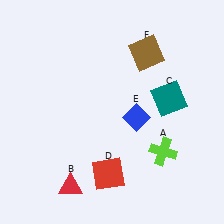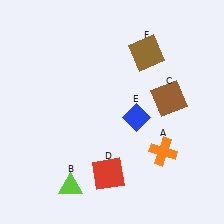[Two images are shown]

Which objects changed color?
A changed from lime to orange. B changed from red to lime. C changed from teal to brown.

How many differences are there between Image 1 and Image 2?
There are 3 differences between the two images.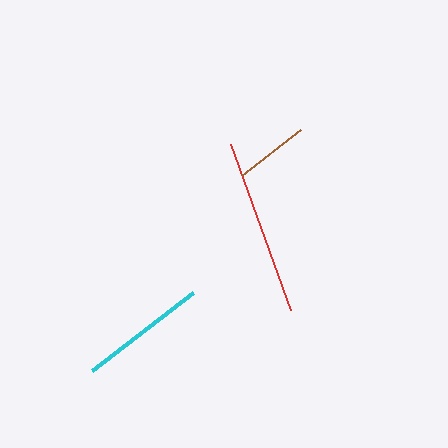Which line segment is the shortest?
The brown line is the shortest at approximately 74 pixels.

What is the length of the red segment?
The red segment is approximately 176 pixels long.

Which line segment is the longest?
The red line is the longest at approximately 176 pixels.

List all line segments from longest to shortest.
From longest to shortest: red, cyan, brown.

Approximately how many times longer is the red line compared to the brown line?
The red line is approximately 2.4 times the length of the brown line.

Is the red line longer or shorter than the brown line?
The red line is longer than the brown line.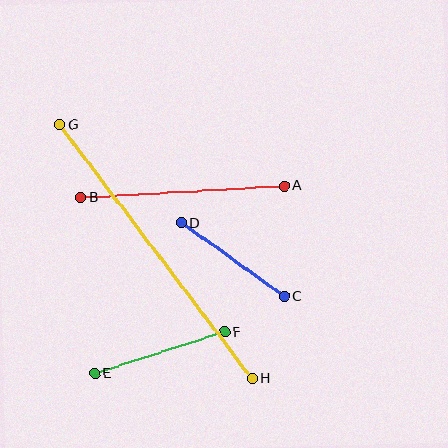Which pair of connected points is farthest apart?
Points G and H are farthest apart.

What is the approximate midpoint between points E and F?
The midpoint is at approximately (160, 352) pixels.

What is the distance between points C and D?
The distance is approximately 127 pixels.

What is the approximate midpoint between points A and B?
The midpoint is at approximately (183, 192) pixels.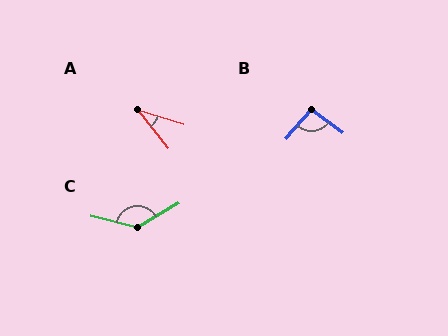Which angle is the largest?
C, at approximately 136 degrees.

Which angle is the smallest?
A, at approximately 34 degrees.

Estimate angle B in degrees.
Approximately 93 degrees.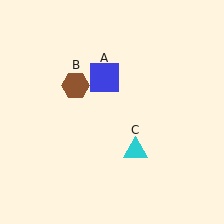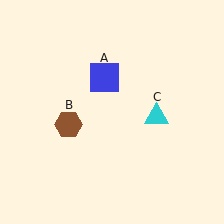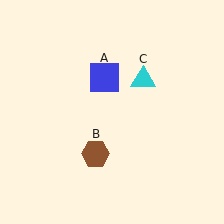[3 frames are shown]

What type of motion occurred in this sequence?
The brown hexagon (object B), cyan triangle (object C) rotated counterclockwise around the center of the scene.